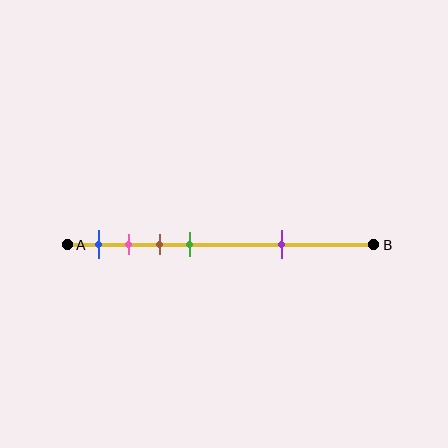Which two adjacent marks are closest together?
The pink and brown marks are the closest adjacent pair.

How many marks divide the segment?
There are 5 marks dividing the segment.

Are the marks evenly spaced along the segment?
No, the marks are not evenly spaced.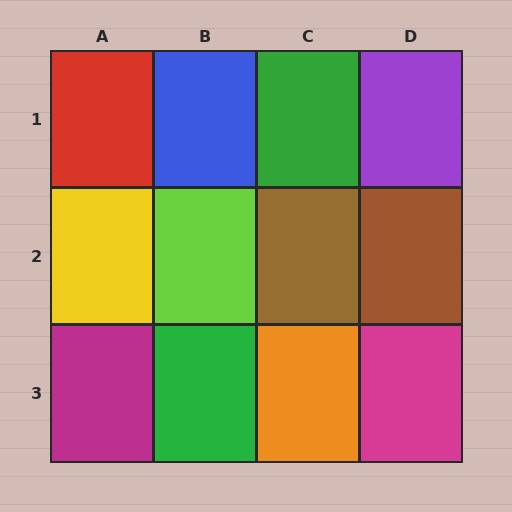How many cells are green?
2 cells are green.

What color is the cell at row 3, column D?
Magenta.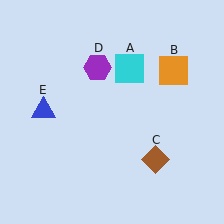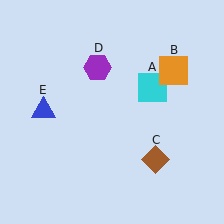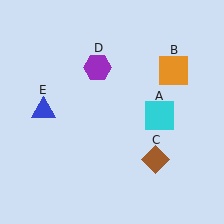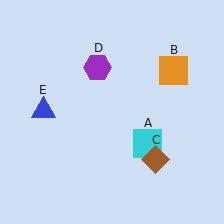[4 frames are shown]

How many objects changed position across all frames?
1 object changed position: cyan square (object A).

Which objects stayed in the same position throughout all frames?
Orange square (object B) and brown diamond (object C) and purple hexagon (object D) and blue triangle (object E) remained stationary.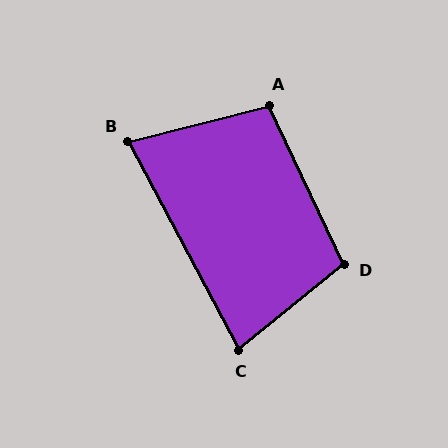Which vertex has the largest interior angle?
D, at approximately 104 degrees.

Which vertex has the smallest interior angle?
B, at approximately 76 degrees.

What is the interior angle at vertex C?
Approximately 79 degrees (acute).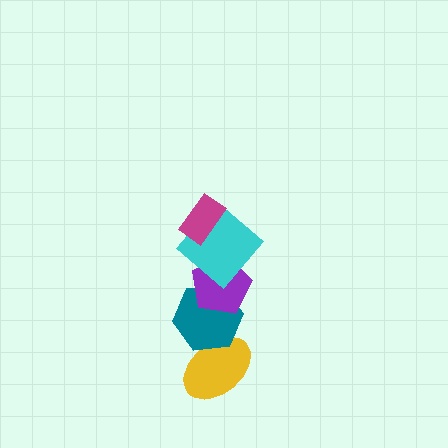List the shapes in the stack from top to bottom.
From top to bottom: the magenta rectangle, the cyan diamond, the purple pentagon, the teal hexagon, the yellow ellipse.